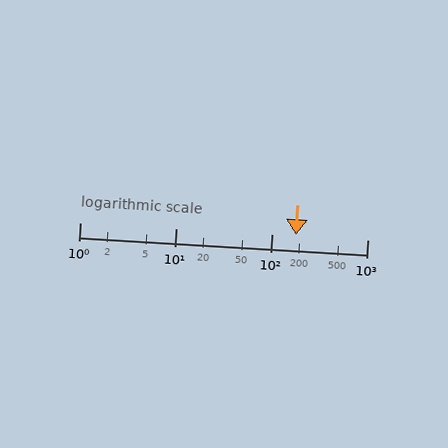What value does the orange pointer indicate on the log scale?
The pointer indicates approximately 180.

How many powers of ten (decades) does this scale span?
The scale spans 3 decades, from 1 to 1000.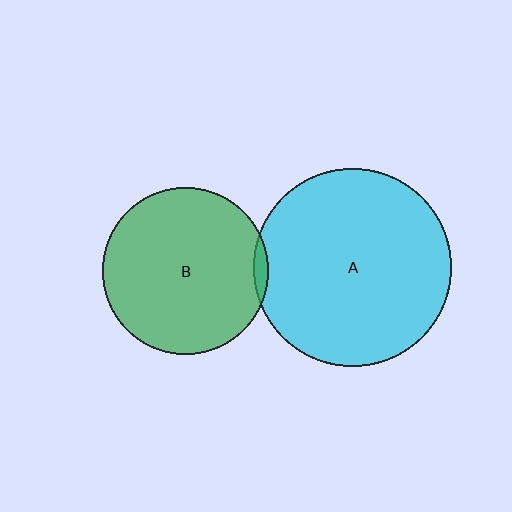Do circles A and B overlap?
Yes.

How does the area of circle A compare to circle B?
Approximately 1.4 times.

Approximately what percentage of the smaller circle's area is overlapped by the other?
Approximately 5%.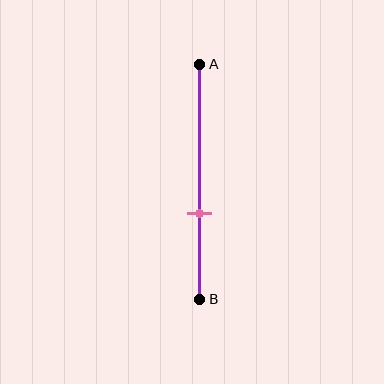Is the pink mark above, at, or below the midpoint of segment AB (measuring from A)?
The pink mark is below the midpoint of segment AB.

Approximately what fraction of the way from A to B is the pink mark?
The pink mark is approximately 65% of the way from A to B.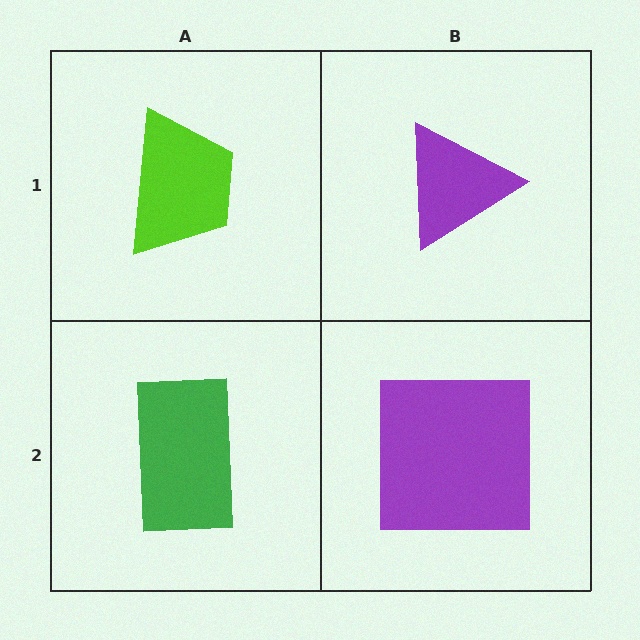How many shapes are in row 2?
2 shapes.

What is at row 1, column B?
A purple triangle.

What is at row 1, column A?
A lime trapezoid.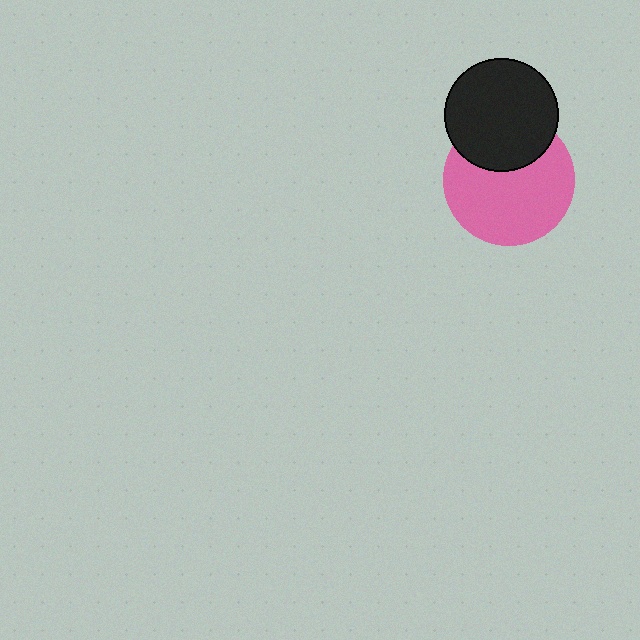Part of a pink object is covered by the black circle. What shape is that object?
It is a circle.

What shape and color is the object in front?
The object in front is a black circle.